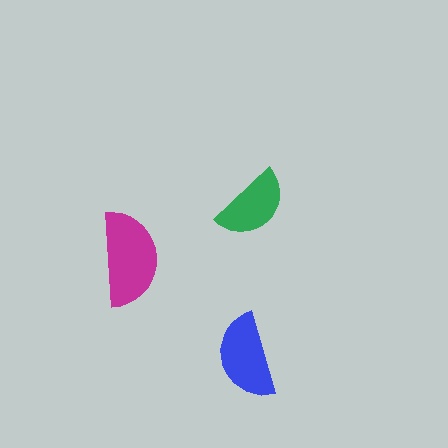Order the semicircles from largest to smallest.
the magenta one, the blue one, the green one.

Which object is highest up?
The green semicircle is topmost.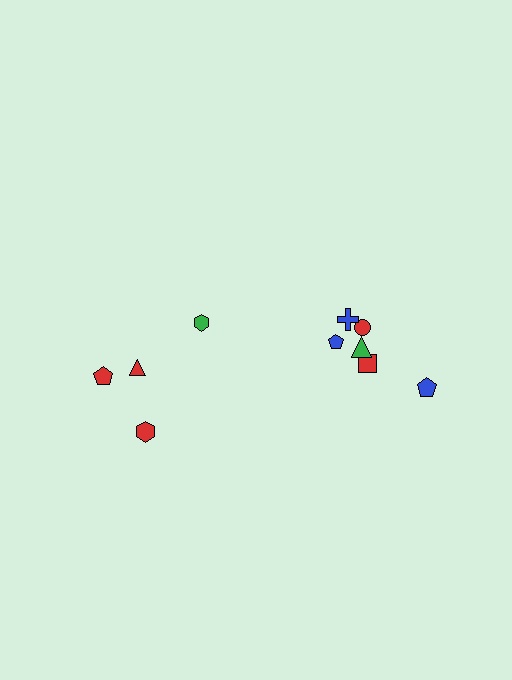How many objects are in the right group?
There are 6 objects.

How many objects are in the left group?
There are 4 objects.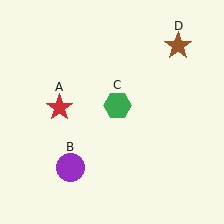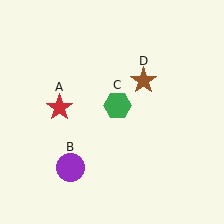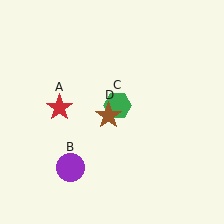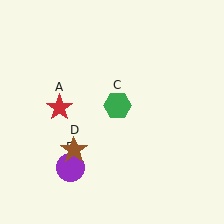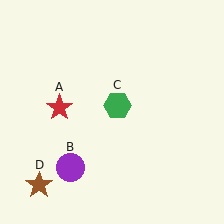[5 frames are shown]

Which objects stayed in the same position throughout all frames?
Red star (object A) and purple circle (object B) and green hexagon (object C) remained stationary.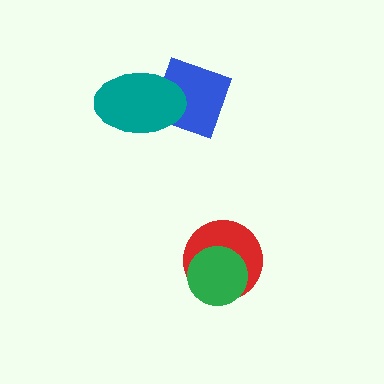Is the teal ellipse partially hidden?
No, no other shape covers it.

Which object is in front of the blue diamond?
The teal ellipse is in front of the blue diamond.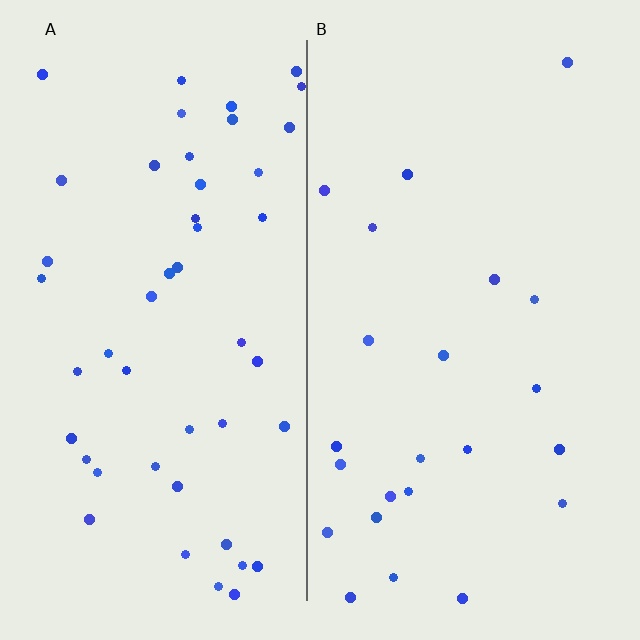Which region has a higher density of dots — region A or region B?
A (the left).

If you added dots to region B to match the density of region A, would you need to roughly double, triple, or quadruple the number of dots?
Approximately double.